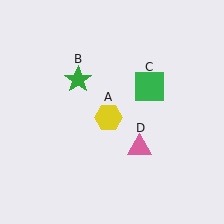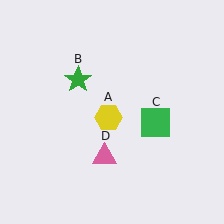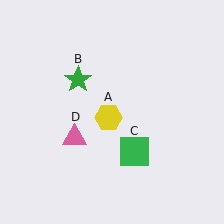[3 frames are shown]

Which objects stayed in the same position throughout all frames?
Yellow hexagon (object A) and green star (object B) remained stationary.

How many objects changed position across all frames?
2 objects changed position: green square (object C), pink triangle (object D).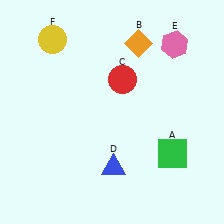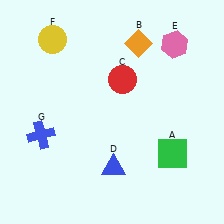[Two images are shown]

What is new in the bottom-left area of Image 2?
A blue cross (G) was added in the bottom-left area of Image 2.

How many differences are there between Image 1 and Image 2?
There is 1 difference between the two images.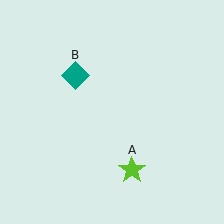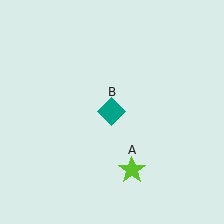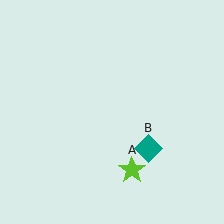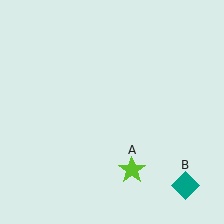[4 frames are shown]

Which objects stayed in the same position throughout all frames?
Lime star (object A) remained stationary.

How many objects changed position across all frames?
1 object changed position: teal diamond (object B).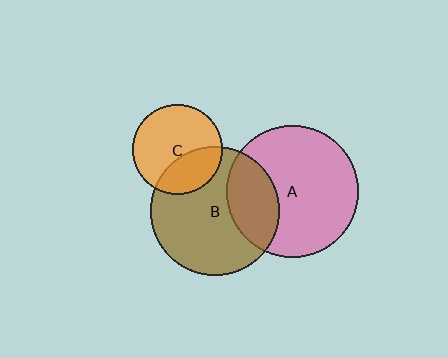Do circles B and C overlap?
Yes.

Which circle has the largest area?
Circle A (pink).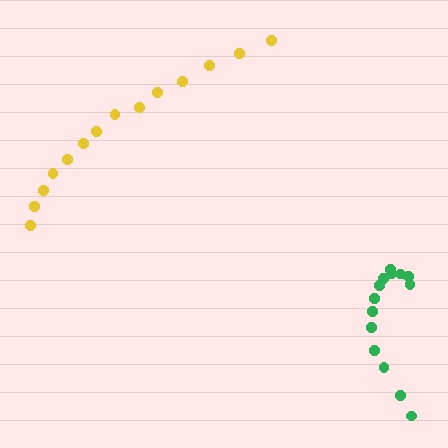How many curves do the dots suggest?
There are 2 distinct paths.